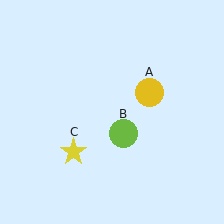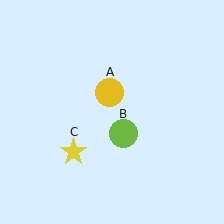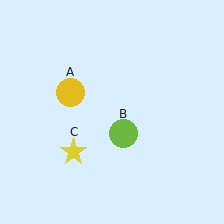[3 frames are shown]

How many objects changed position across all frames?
1 object changed position: yellow circle (object A).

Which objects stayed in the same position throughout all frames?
Lime circle (object B) and yellow star (object C) remained stationary.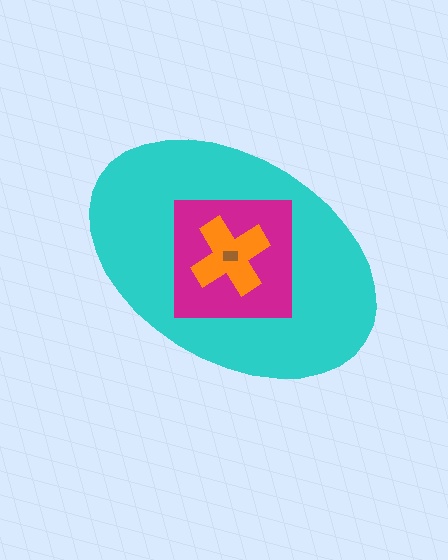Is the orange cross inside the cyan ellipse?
Yes.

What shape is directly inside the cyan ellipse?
The magenta square.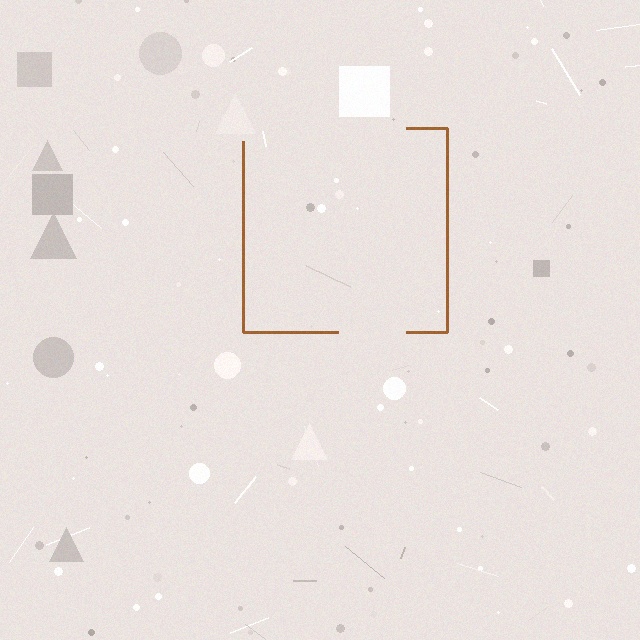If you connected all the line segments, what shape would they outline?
They would outline a square.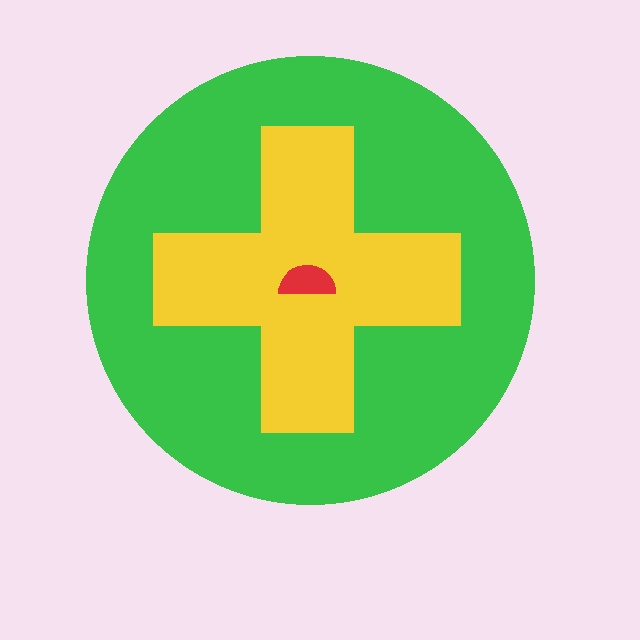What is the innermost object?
The red semicircle.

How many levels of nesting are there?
3.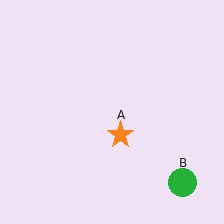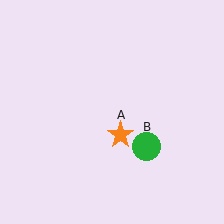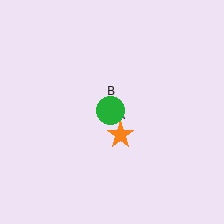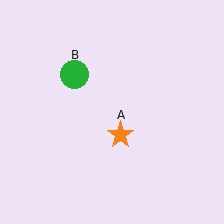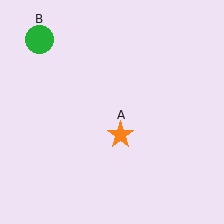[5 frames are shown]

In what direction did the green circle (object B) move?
The green circle (object B) moved up and to the left.